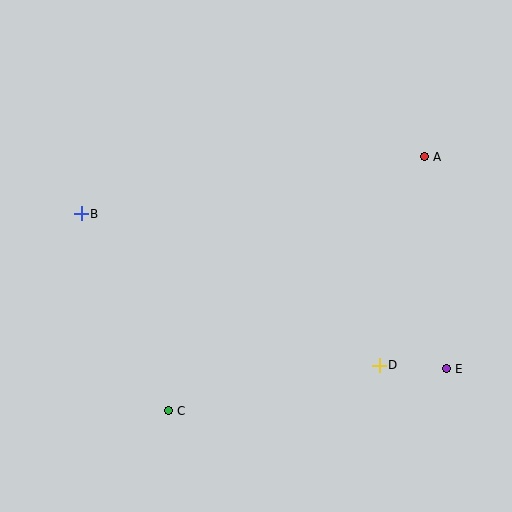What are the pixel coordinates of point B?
Point B is at (81, 214).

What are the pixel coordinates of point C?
Point C is at (168, 411).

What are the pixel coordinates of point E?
Point E is at (446, 369).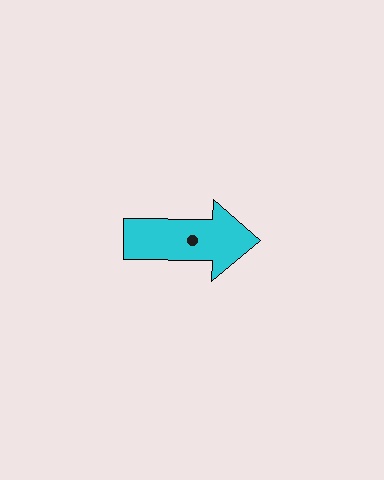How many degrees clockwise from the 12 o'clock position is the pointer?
Approximately 91 degrees.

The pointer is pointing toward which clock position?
Roughly 3 o'clock.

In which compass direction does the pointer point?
East.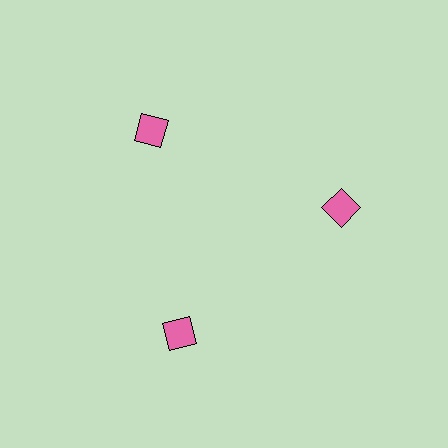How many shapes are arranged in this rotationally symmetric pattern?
There are 3 shapes, arranged in 3 groups of 1.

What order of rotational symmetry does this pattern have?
This pattern has 3-fold rotational symmetry.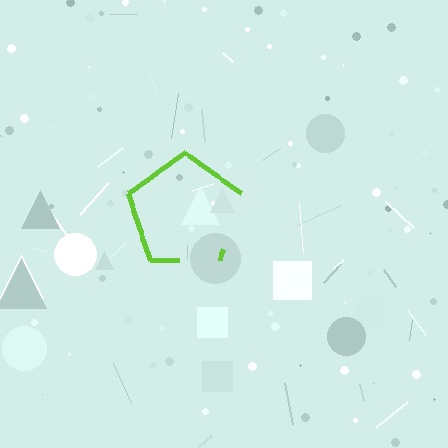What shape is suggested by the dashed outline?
The dashed outline suggests a pentagon.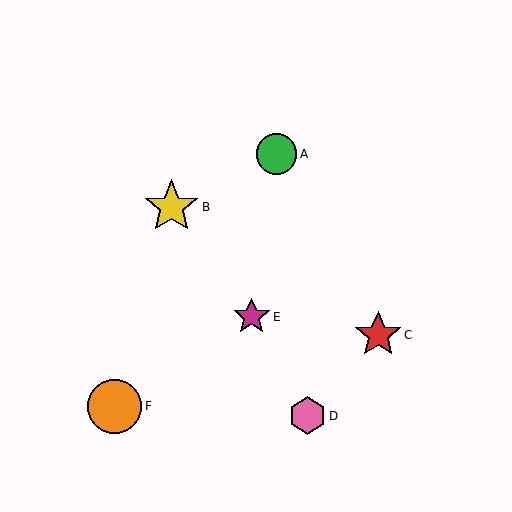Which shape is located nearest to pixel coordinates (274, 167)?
The green circle (labeled A) at (276, 154) is nearest to that location.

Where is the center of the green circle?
The center of the green circle is at (276, 154).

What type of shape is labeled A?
Shape A is a green circle.